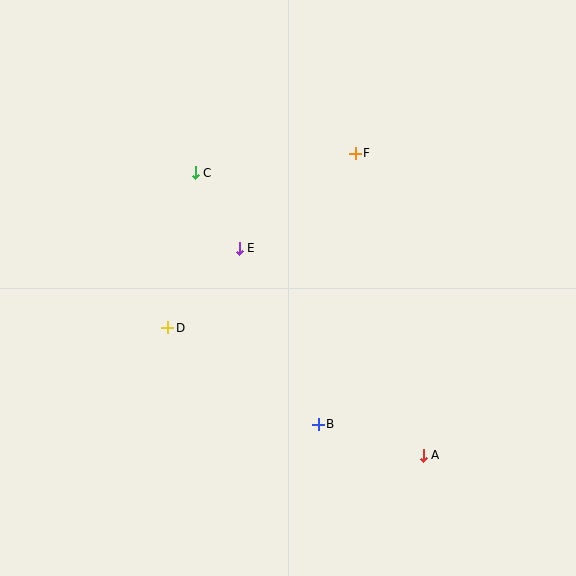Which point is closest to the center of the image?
Point E at (239, 248) is closest to the center.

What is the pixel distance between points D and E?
The distance between D and E is 107 pixels.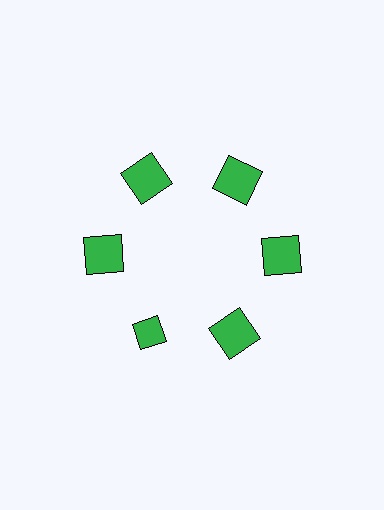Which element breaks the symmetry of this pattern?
The green diamond at roughly the 7 o'clock position breaks the symmetry. All other shapes are green squares.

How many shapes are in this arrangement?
There are 6 shapes arranged in a ring pattern.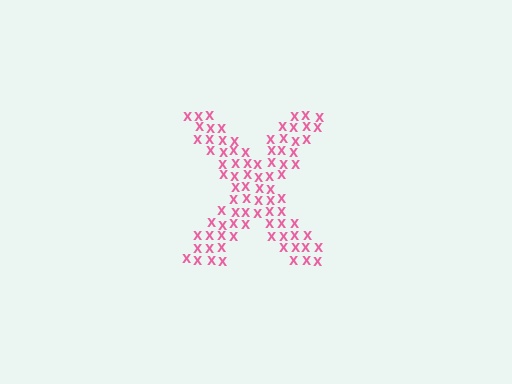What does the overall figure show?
The overall figure shows the letter X.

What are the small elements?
The small elements are letter X's.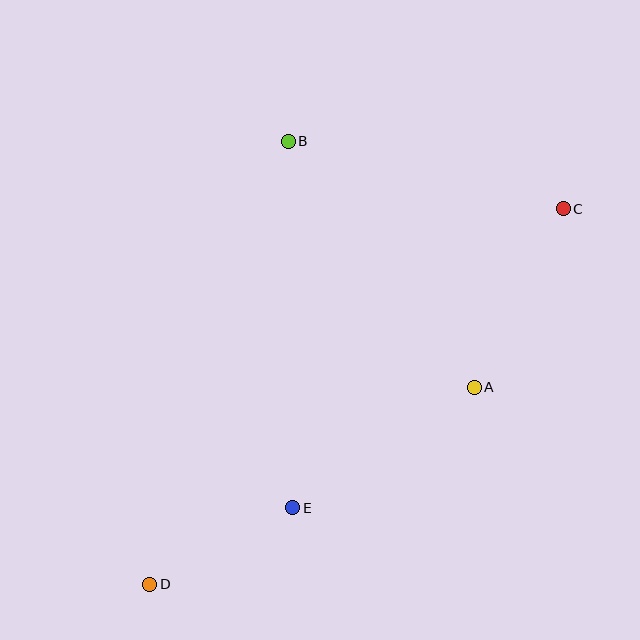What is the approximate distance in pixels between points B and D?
The distance between B and D is approximately 464 pixels.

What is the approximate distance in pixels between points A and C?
The distance between A and C is approximately 200 pixels.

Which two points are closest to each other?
Points D and E are closest to each other.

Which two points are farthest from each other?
Points C and D are farthest from each other.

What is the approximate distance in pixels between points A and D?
The distance between A and D is approximately 380 pixels.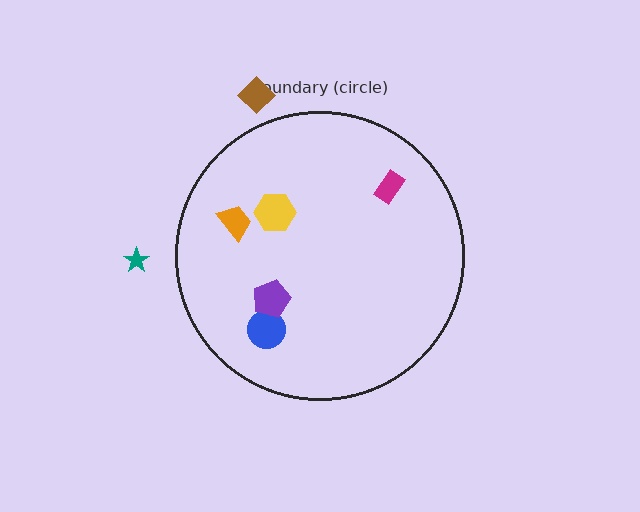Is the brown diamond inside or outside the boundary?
Outside.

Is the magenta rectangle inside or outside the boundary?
Inside.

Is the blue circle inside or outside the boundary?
Inside.